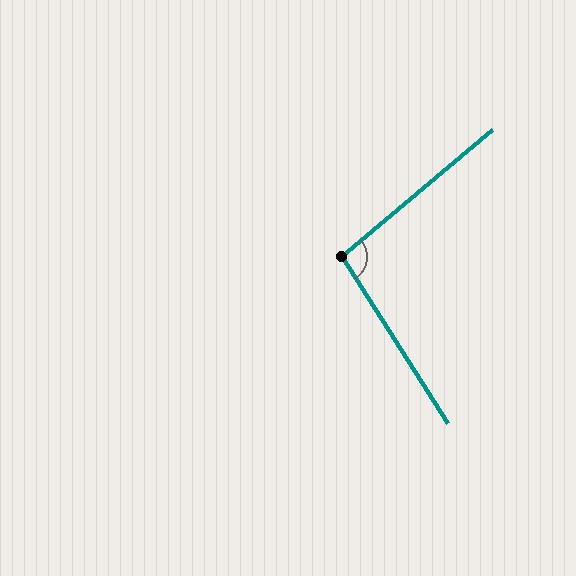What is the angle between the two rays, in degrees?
Approximately 97 degrees.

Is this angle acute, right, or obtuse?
It is obtuse.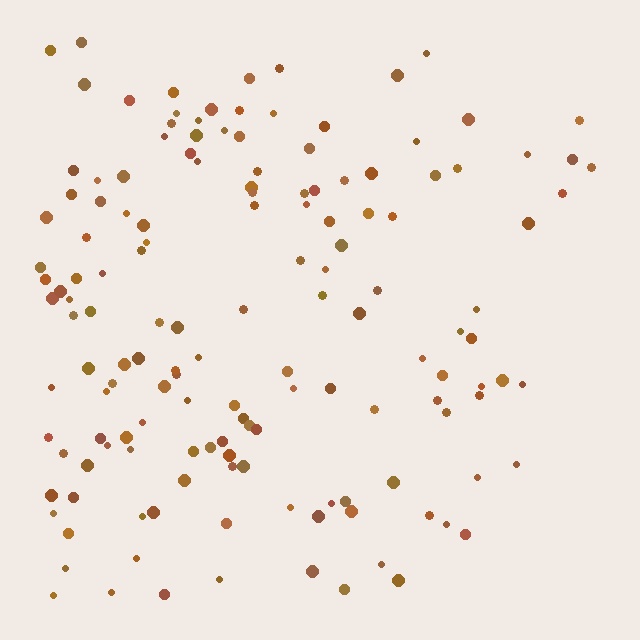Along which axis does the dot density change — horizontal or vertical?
Horizontal.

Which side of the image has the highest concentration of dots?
The left.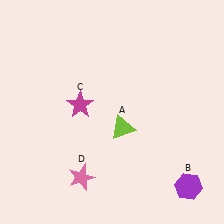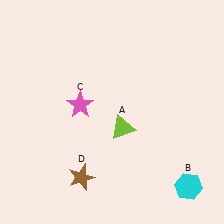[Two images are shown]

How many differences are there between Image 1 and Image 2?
There are 3 differences between the two images.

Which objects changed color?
B changed from purple to cyan. C changed from magenta to pink. D changed from pink to brown.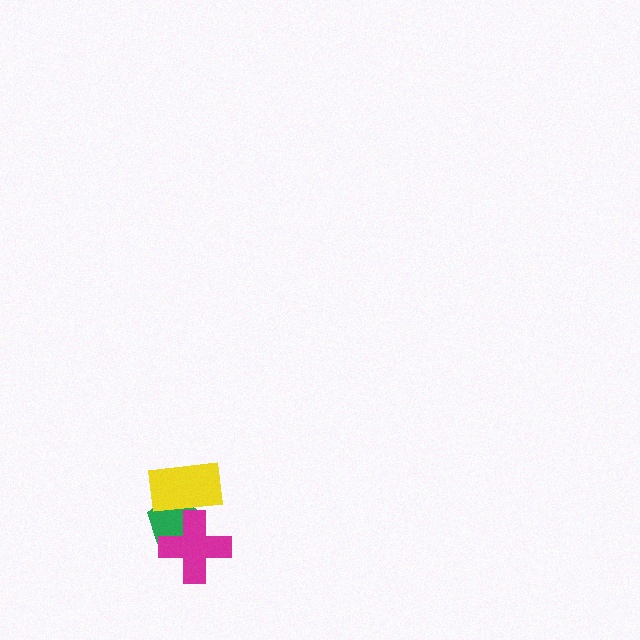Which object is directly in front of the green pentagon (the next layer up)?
The magenta cross is directly in front of the green pentagon.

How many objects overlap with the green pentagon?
2 objects overlap with the green pentagon.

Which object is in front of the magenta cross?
The yellow rectangle is in front of the magenta cross.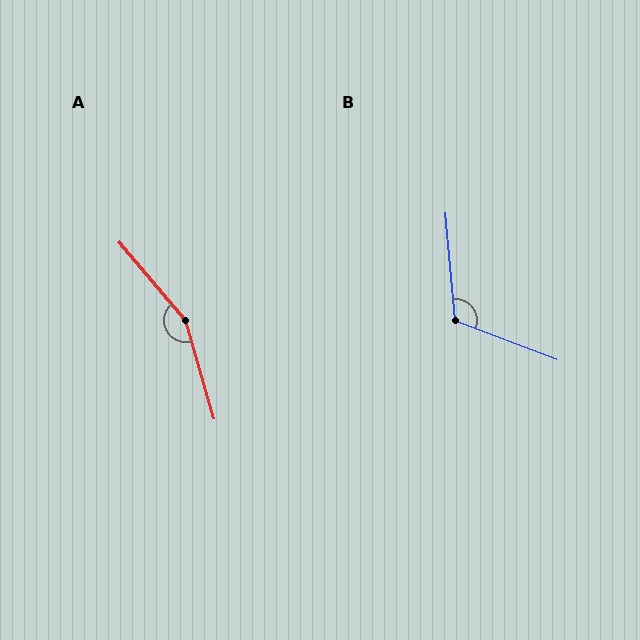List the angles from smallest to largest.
B (116°), A (156°).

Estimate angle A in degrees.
Approximately 156 degrees.